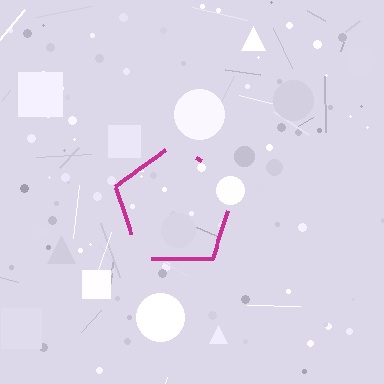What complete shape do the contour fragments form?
The contour fragments form a pentagon.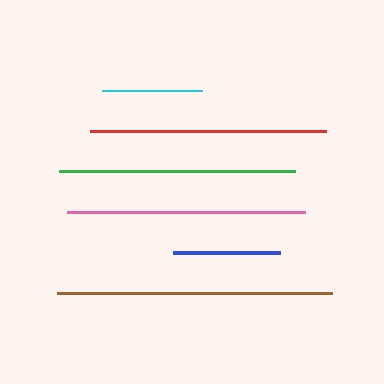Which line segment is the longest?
The brown line is the longest at approximately 275 pixels.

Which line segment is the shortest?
The cyan line is the shortest at approximately 100 pixels.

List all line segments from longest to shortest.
From longest to shortest: brown, pink, green, red, blue, cyan.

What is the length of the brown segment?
The brown segment is approximately 275 pixels long.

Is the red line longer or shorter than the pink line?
The pink line is longer than the red line.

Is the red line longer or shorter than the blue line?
The red line is longer than the blue line.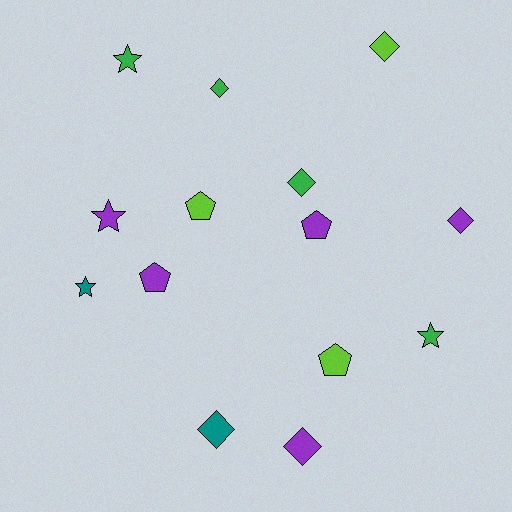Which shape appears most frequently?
Diamond, with 6 objects.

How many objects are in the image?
There are 14 objects.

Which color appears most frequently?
Purple, with 5 objects.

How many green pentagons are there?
There are no green pentagons.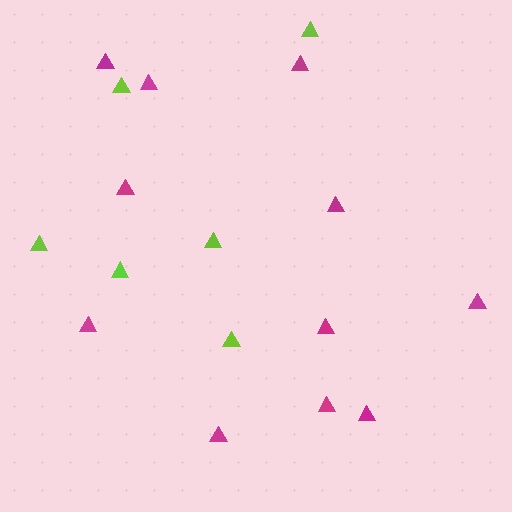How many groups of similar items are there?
There are 2 groups: one group of lime triangles (6) and one group of magenta triangles (11).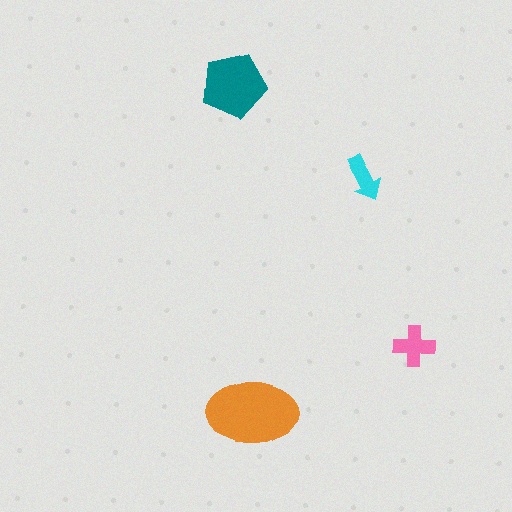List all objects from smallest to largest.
The cyan arrow, the pink cross, the teal pentagon, the orange ellipse.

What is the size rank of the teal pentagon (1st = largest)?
2nd.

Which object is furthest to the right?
The pink cross is rightmost.